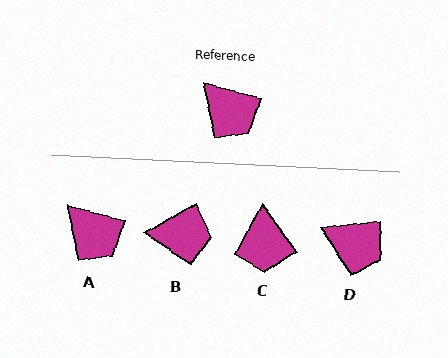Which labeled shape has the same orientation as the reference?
A.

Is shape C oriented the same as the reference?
No, it is off by about 39 degrees.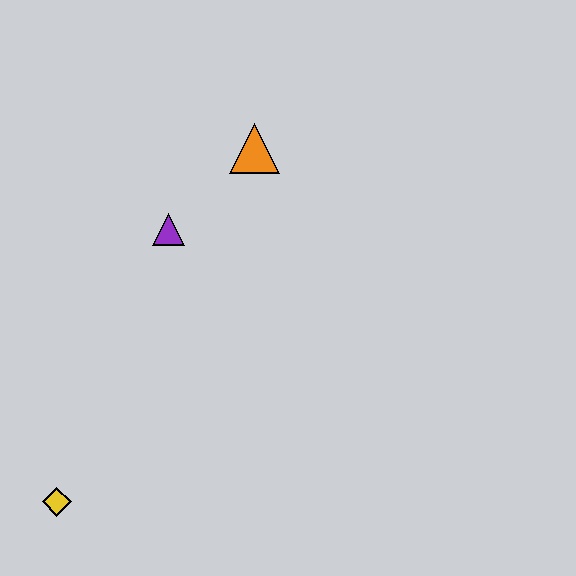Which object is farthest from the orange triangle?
The yellow diamond is farthest from the orange triangle.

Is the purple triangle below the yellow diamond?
No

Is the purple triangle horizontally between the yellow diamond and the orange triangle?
Yes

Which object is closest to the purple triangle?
The orange triangle is closest to the purple triangle.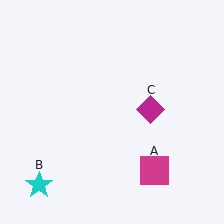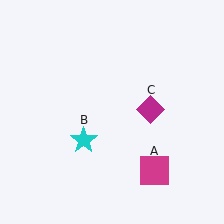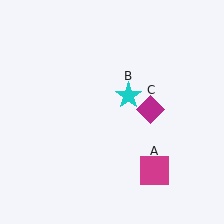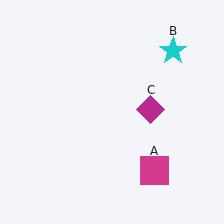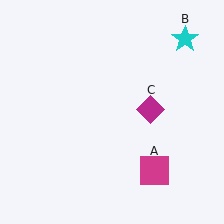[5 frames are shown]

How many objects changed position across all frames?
1 object changed position: cyan star (object B).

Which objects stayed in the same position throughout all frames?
Magenta square (object A) and magenta diamond (object C) remained stationary.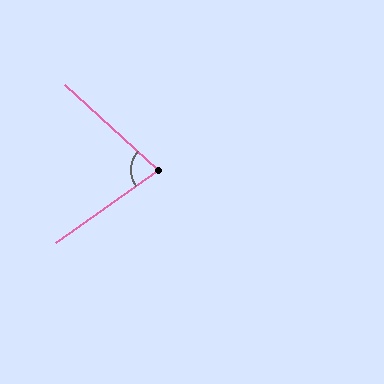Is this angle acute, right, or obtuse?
It is acute.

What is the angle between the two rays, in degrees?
Approximately 78 degrees.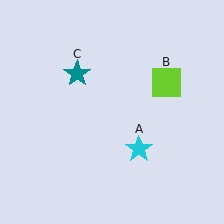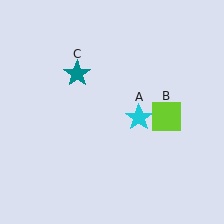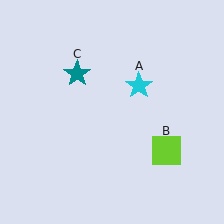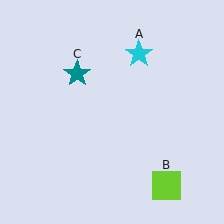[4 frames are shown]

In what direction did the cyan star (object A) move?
The cyan star (object A) moved up.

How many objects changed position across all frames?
2 objects changed position: cyan star (object A), lime square (object B).